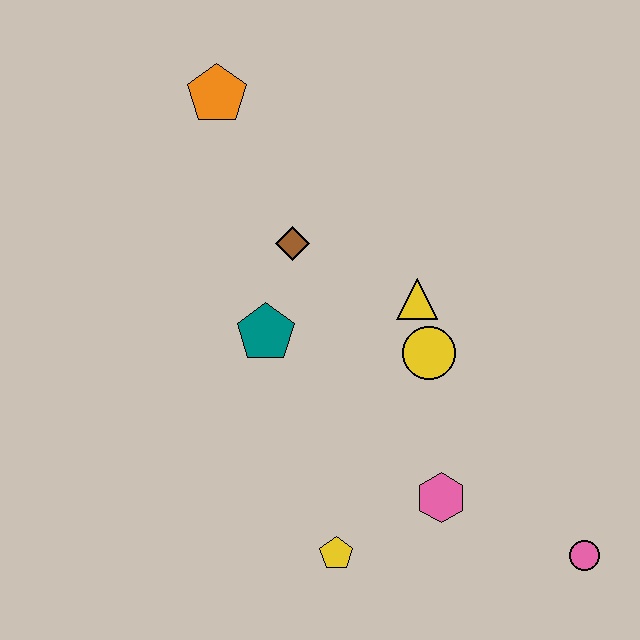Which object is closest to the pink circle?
The pink hexagon is closest to the pink circle.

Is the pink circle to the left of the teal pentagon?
No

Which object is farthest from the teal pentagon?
The pink circle is farthest from the teal pentagon.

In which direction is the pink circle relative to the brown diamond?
The pink circle is below the brown diamond.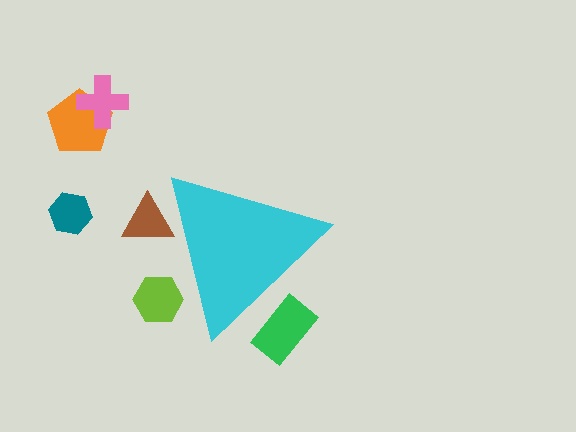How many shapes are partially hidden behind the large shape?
3 shapes are partially hidden.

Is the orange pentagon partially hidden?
No, the orange pentagon is fully visible.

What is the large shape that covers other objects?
A cyan triangle.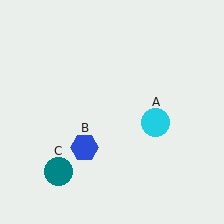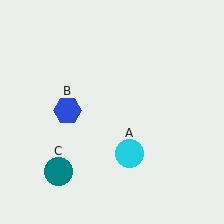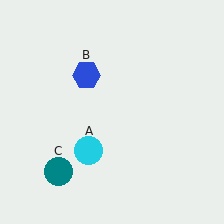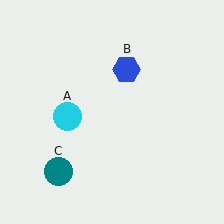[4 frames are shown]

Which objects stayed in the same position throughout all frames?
Teal circle (object C) remained stationary.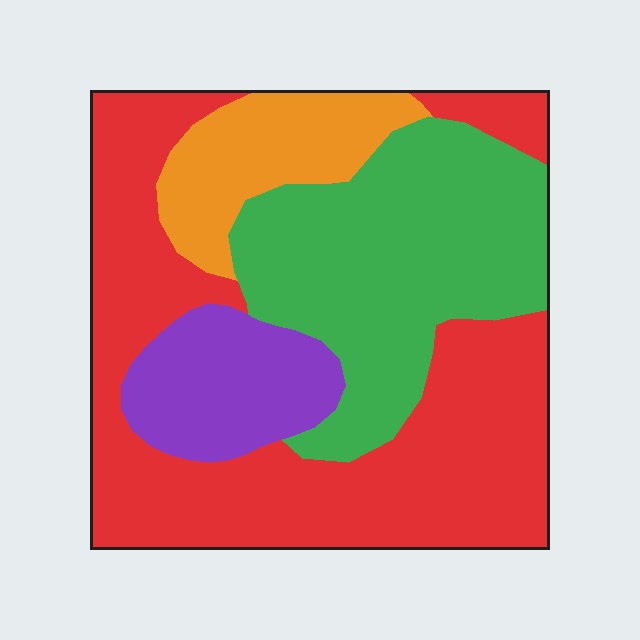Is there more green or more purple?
Green.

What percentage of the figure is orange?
Orange takes up about one eighth (1/8) of the figure.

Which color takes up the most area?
Red, at roughly 45%.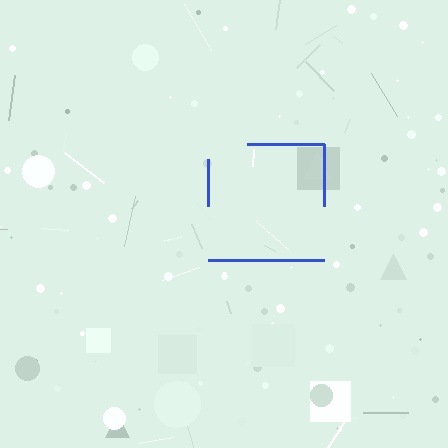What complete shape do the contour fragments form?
The contour fragments form a square.